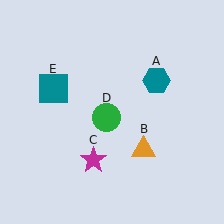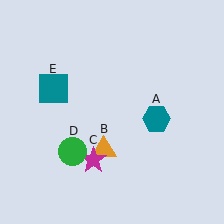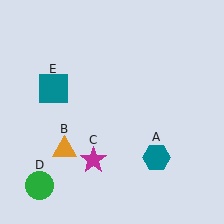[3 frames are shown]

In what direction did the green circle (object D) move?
The green circle (object D) moved down and to the left.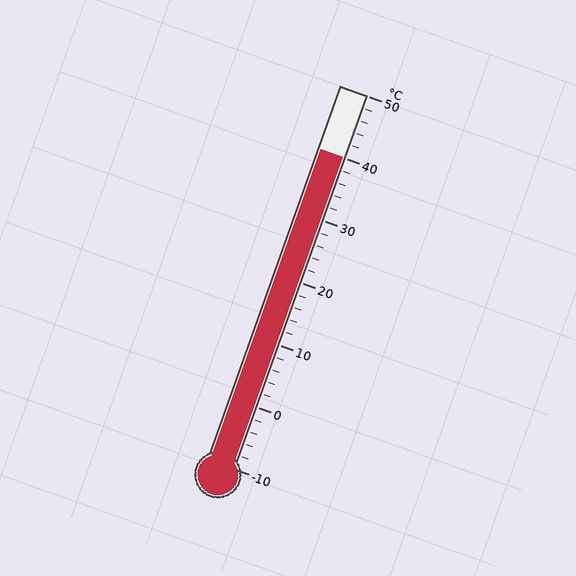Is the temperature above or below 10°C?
The temperature is above 10°C.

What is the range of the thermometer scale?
The thermometer scale ranges from -10°C to 50°C.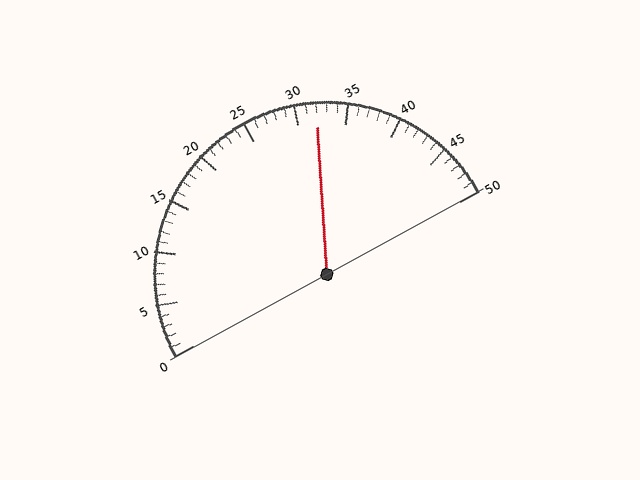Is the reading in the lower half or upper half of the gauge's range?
The reading is in the upper half of the range (0 to 50).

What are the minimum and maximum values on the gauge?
The gauge ranges from 0 to 50.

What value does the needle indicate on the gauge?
The needle indicates approximately 32.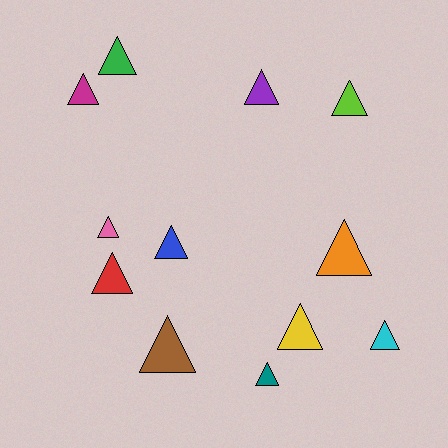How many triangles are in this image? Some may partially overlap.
There are 12 triangles.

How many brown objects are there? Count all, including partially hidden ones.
There is 1 brown object.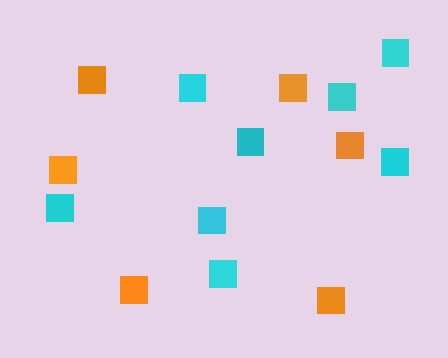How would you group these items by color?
There are 2 groups: one group of orange squares (6) and one group of cyan squares (8).